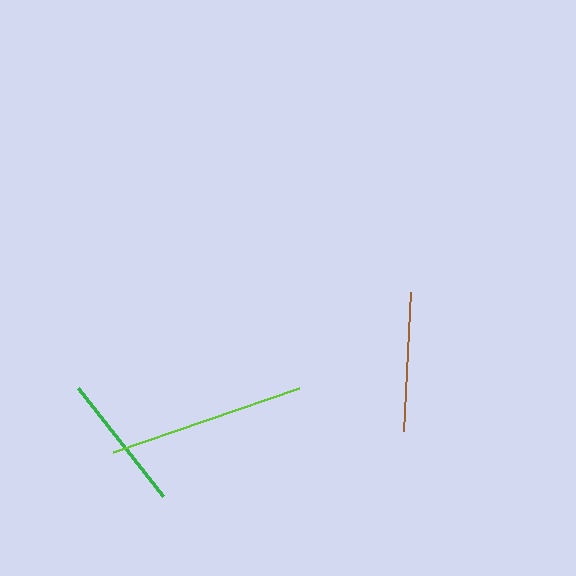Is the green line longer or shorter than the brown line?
The brown line is longer than the green line.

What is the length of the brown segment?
The brown segment is approximately 139 pixels long.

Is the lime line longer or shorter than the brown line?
The lime line is longer than the brown line.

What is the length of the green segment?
The green segment is approximately 137 pixels long.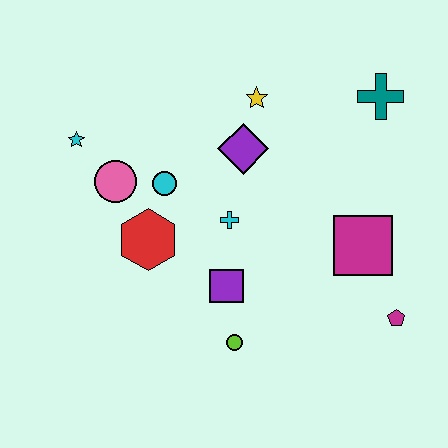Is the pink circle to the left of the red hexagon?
Yes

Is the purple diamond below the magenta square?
No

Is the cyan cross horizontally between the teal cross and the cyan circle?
Yes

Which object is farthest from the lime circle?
The teal cross is farthest from the lime circle.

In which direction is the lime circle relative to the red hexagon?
The lime circle is below the red hexagon.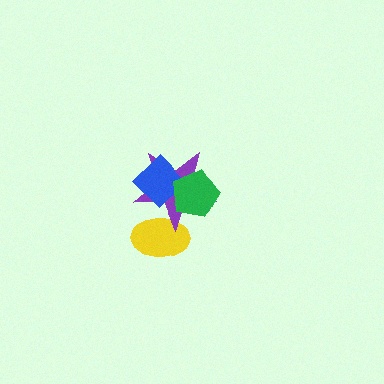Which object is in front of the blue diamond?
The green pentagon is in front of the blue diamond.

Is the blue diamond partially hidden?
Yes, it is partially covered by another shape.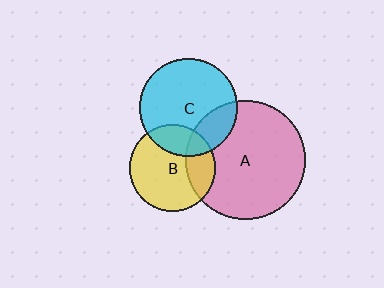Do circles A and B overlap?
Yes.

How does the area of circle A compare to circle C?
Approximately 1.5 times.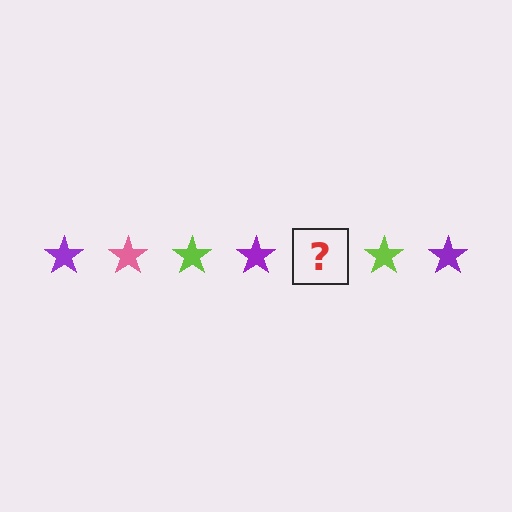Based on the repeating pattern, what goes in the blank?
The blank should be a pink star.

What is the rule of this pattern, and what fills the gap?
The rule is that the pattern cycles through purple, pink, lime stars. The gap should be filled with a pink star.